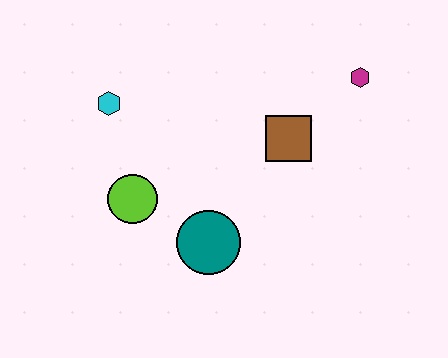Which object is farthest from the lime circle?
The magenta hexagon is farthest from the lime circle.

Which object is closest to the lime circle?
The teal circle is closest to the lime circle.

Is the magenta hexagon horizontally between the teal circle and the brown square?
No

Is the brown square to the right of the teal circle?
Yes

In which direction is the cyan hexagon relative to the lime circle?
The cyan hexagon is above the lime circle.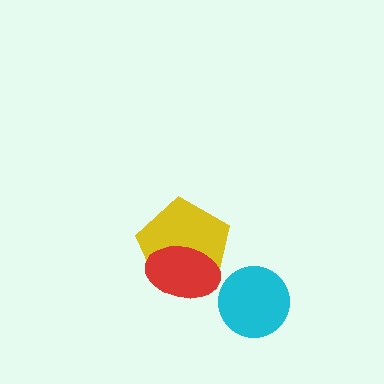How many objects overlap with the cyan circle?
0 objects overlap with the cyan circle.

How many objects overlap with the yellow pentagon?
1 object overlaps with the yellow pentagon.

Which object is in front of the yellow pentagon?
The red ellipse is in front of the yellow pentagon.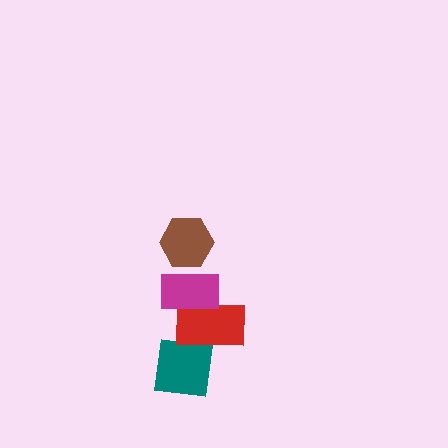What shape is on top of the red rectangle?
The magenta rectangle is on top of the red rectangle.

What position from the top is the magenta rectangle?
The magenta rectangle is 2nd from the top.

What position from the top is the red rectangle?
The red rectangle is 3rd from the top.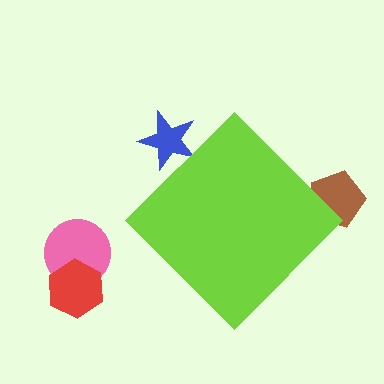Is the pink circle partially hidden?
No, the pink circle is fully visible.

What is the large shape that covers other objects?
A lime diamond.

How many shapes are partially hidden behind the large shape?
2 shapes are partially hidden.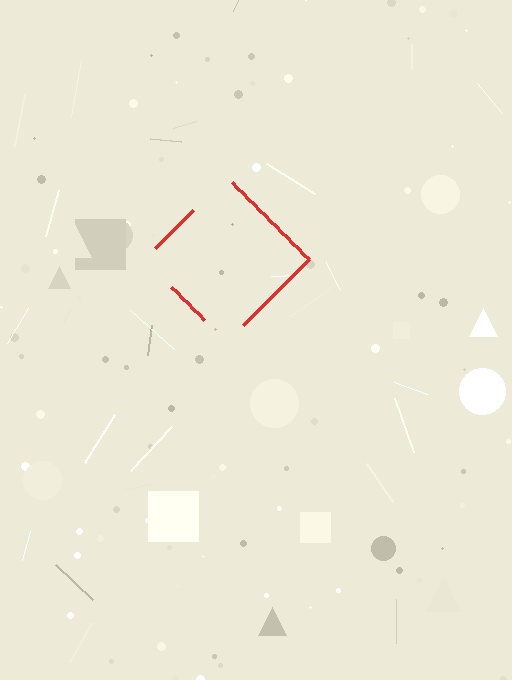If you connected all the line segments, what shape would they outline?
They would outline a diamond.